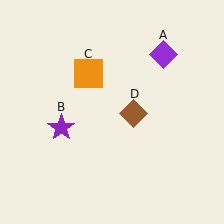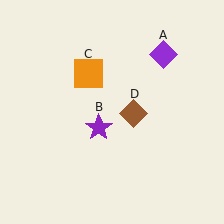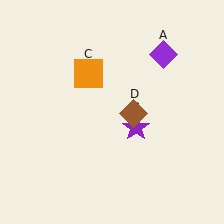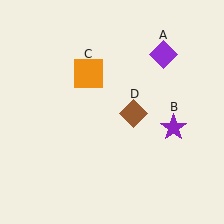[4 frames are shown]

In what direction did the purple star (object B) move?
The purple star (object B) moved right.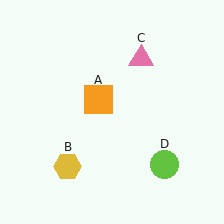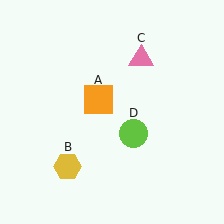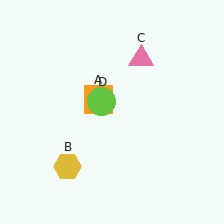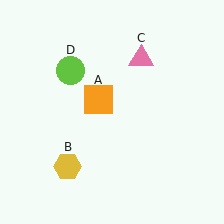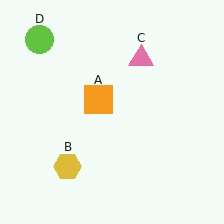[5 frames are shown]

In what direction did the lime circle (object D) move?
The lime circle (object D) moved up and to the left.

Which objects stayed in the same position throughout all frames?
Orange square (object A) and yellow hexagon (object B) and pink triangle (object C) remained stationary.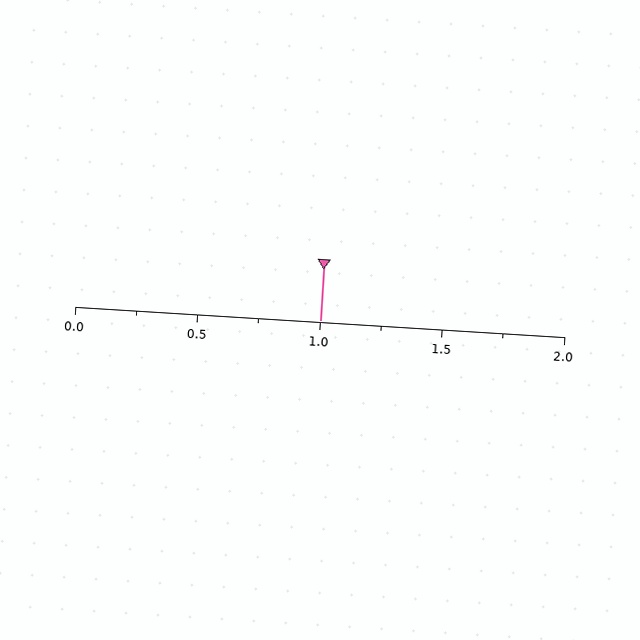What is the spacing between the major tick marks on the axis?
The major ticks are spaced 0.5 apart.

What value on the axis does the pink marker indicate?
The marker indicates approximately 1.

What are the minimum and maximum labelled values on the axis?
The axis runs from 0.0 to 2.0.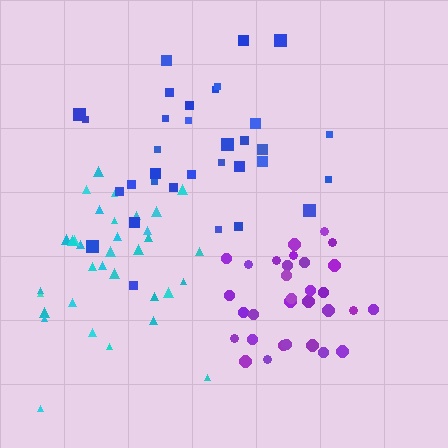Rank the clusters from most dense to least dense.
purple, cyan, blue.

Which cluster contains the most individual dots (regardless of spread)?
Cyan (34).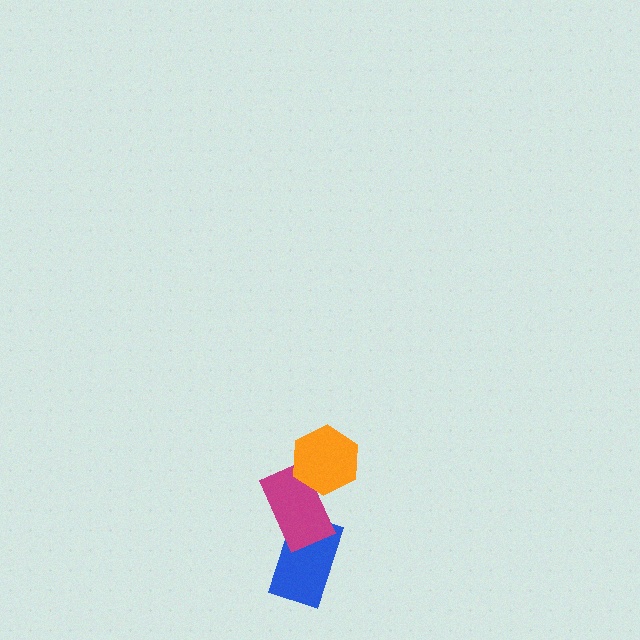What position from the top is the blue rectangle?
The blue rectangle is 3rd from the top.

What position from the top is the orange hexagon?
The orange hexagon is 1st from the top.